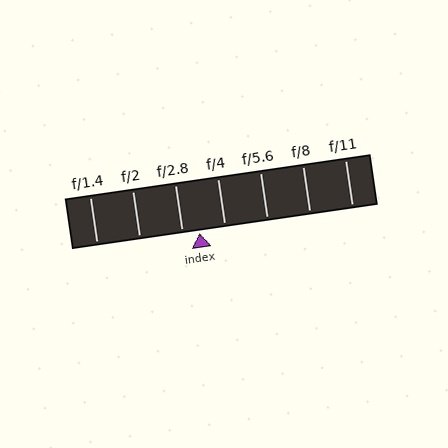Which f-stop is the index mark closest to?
The index mark is closest to f/2.8.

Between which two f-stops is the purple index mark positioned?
The index mark is between f/2.8 and f/4.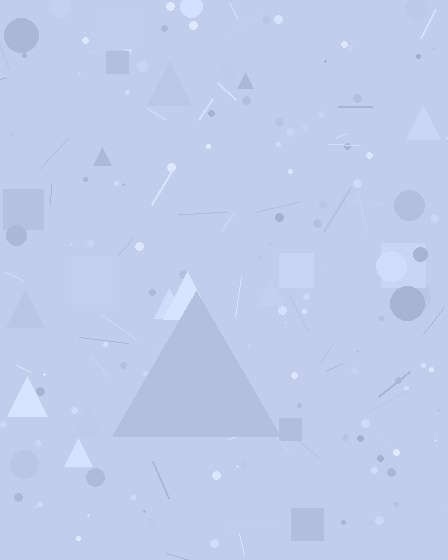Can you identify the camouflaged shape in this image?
The camouflaged shape is a triangle.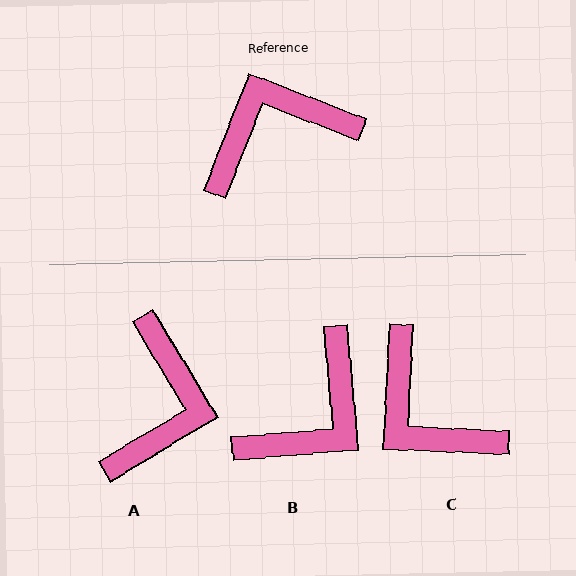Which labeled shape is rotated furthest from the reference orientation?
B, about 154 degrees away.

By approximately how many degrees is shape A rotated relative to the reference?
Approximately 128 degrees clockwise.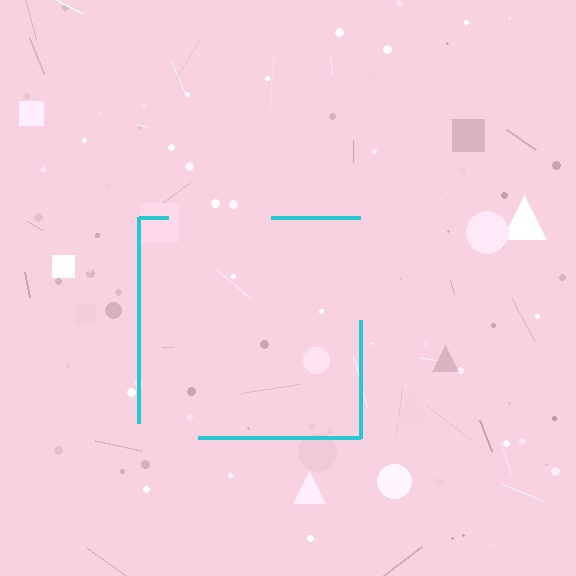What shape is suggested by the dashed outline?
The dashed outline suggests a square.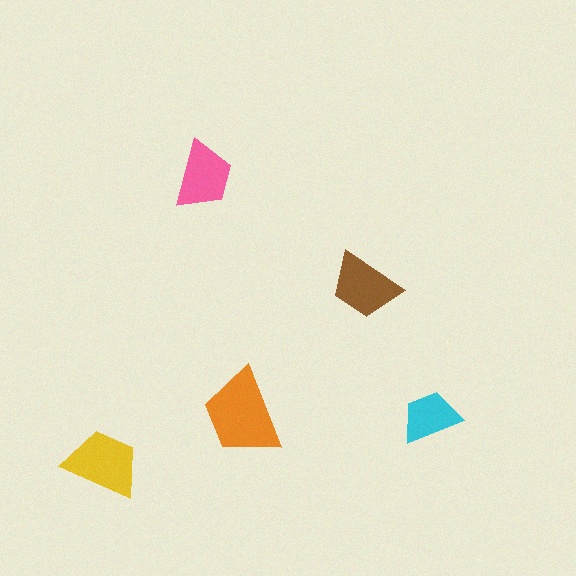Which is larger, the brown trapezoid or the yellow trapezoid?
The yellow one.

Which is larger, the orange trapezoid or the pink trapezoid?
The orange one.